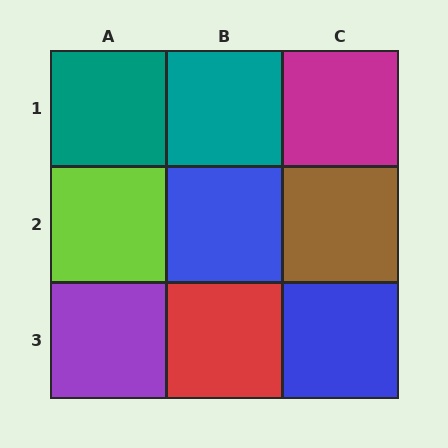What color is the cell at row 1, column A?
Teal.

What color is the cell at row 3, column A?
Purple.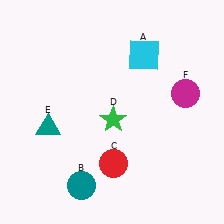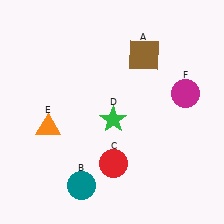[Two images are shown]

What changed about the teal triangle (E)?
In Image 1, E is teal. In Image 2, it changed to orange.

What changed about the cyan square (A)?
In Image 1, A is cyan. In Image 2, it changed to brown.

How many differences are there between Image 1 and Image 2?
There are 2 differences between the two images.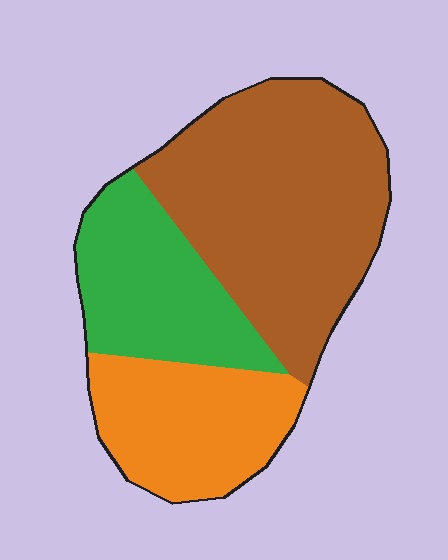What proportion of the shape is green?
Green takes up about one quarter (1/4) of the shape.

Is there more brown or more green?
Brown.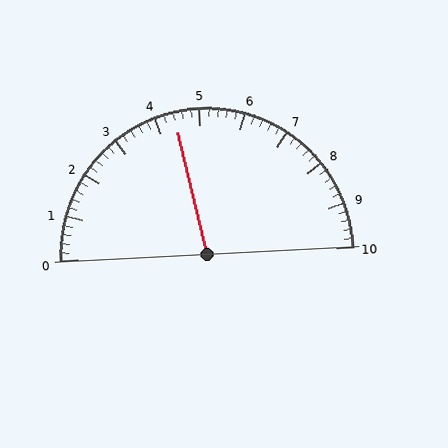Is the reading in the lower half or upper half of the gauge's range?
The reading is in the lower half of the range (0 to 10).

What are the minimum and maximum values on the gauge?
The gauge ranges from 0 to 10.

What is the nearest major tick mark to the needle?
The nearest major tick mark is 4.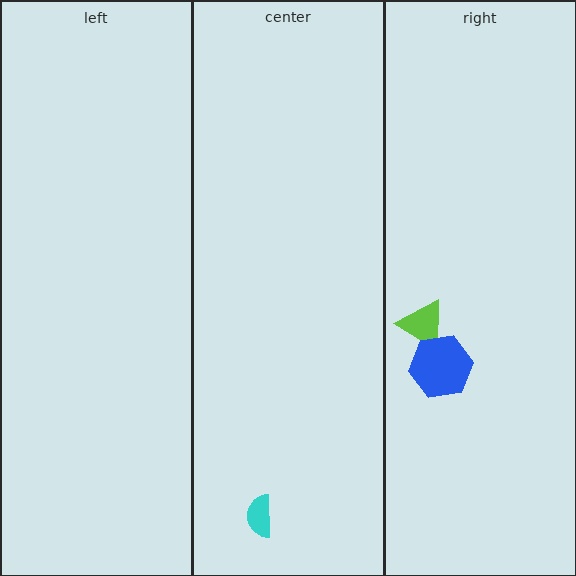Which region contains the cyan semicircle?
The center region.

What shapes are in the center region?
The cyan semicircle.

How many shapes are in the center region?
1.